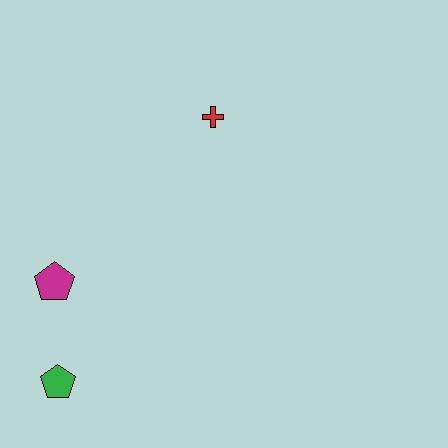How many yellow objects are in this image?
There are no yellow objects.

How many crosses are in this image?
There is 1 cross.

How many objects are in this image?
There are 3 objects.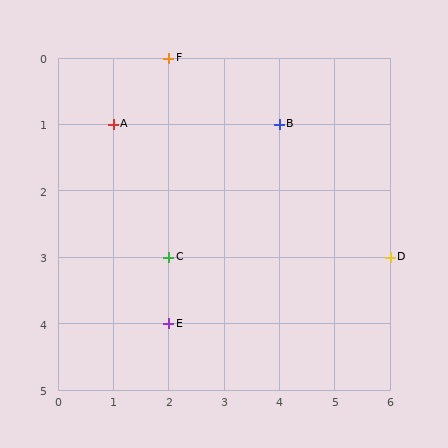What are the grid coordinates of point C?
Point C is at grid coordinates (2, 3).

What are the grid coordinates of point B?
Point B is at grid coordinates (4, 1).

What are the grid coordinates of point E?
Point E is at grid coordinates (2, 4).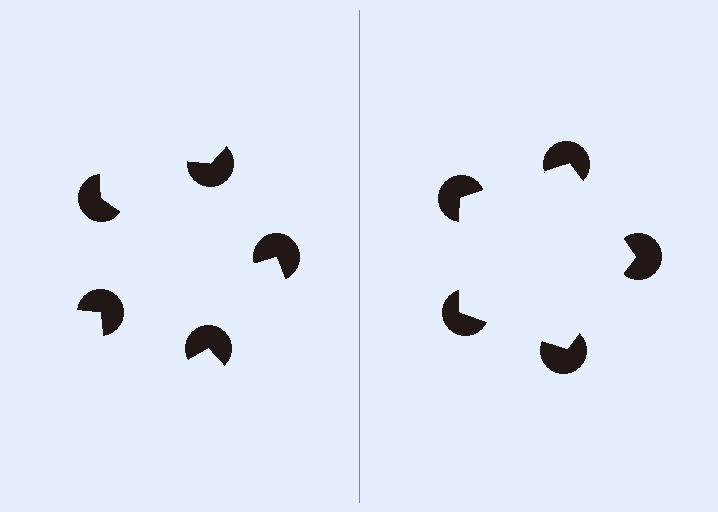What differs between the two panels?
The pac-man discs are positioned identically on both sides; only the wedge orientations differ. On the right they align to a pentagon; on the left they are misaligned.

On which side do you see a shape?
An illusory pentagon appears on the right side. On the left side the wedge cuts are rotated, so no coherent shape forms.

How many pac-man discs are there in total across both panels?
10 — 5 on each side.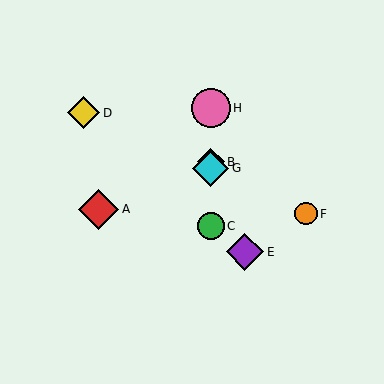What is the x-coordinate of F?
Object F is at x≈306.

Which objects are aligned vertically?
Objects B, C, G, H are aligned vertically.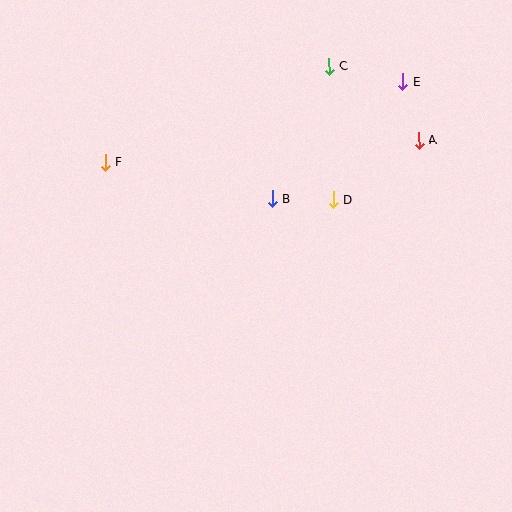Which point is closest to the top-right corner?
Point E is closest to the top-right corner.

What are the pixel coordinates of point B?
Point B is at (272, 198).